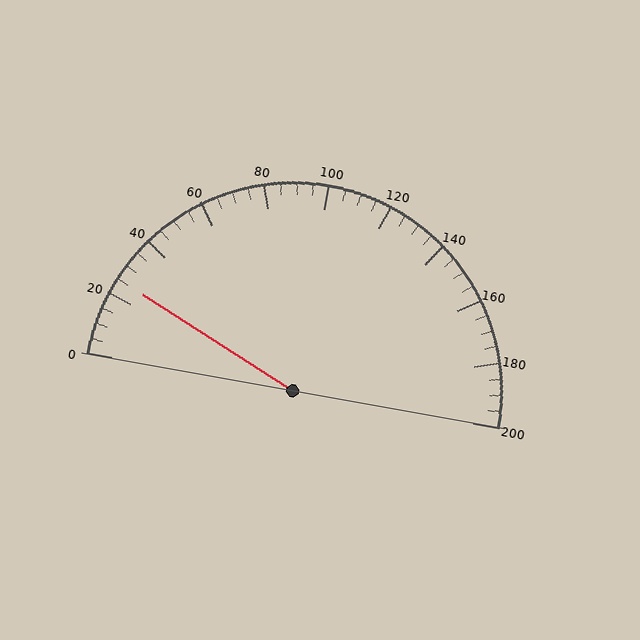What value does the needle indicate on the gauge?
The needle indicates approximately 25.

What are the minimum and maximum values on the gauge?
The gauge ranges from 0 to 200.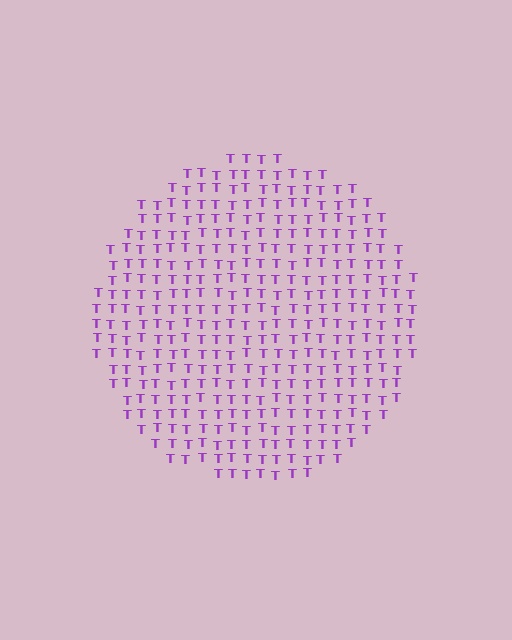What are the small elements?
The small elements are letter T's.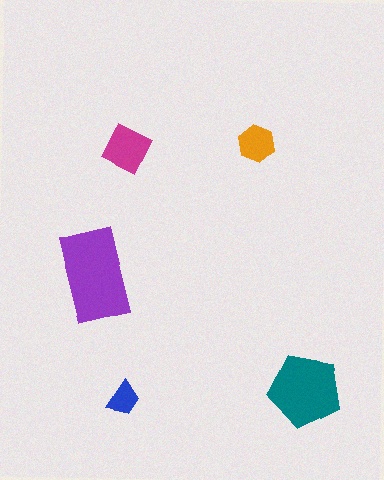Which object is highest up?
The orange hexagon is topmost.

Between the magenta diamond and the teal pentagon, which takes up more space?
The teal pentagon.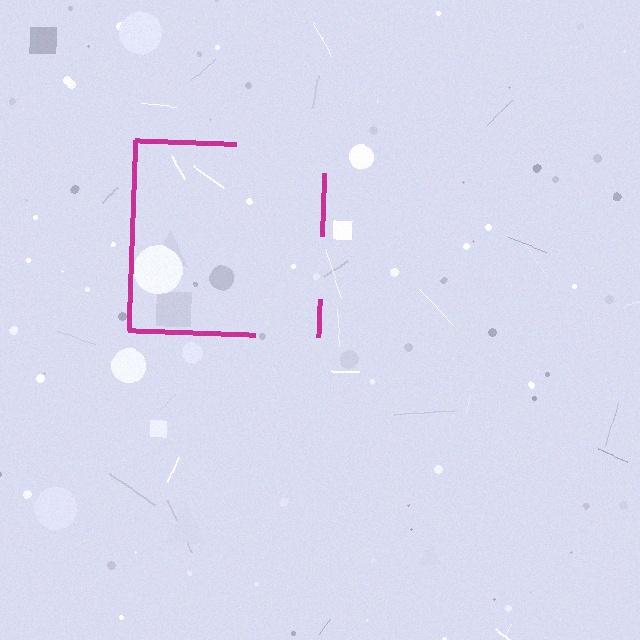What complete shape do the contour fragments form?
The contour fragments form a square.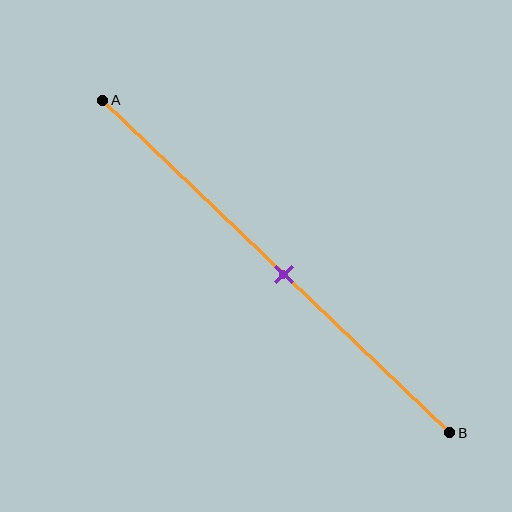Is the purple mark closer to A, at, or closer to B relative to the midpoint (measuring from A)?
The purple mark is approximately at the midpoint of segment AB.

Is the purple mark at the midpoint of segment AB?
Yes, the mark is approximately at the midpoint.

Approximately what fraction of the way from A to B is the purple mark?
The purple mark is approximately 50% of the way from A to B.